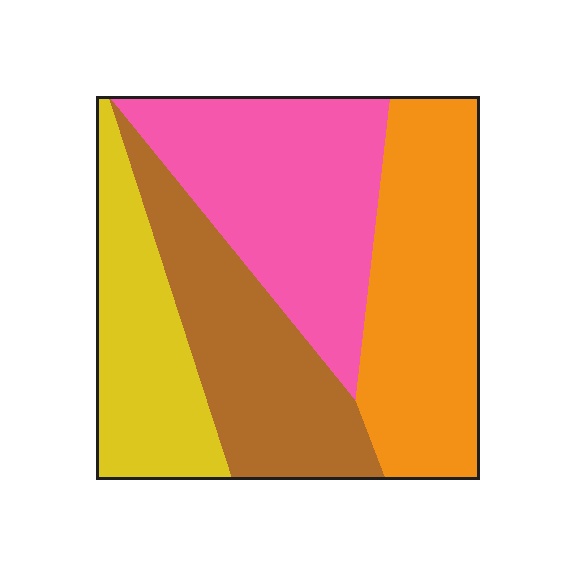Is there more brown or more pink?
Pink.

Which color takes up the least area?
Yellow, at roughly 20%.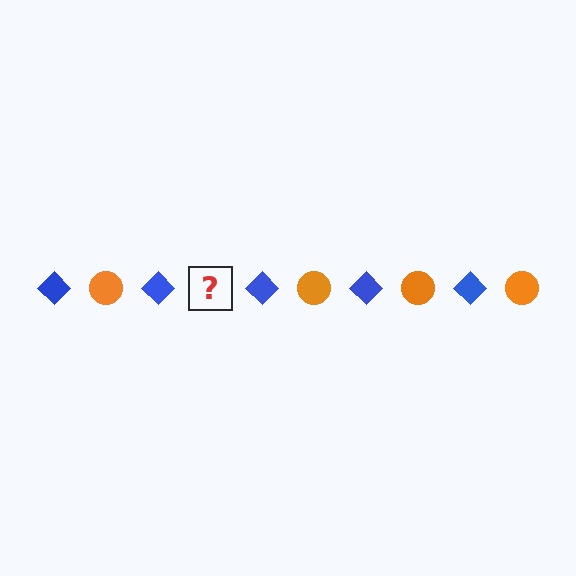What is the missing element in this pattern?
The missing element is an orange circle.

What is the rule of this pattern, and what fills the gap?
The rule is that the pattern alternates between blue diamond and orange circle. The gap should be filled with an orange circle.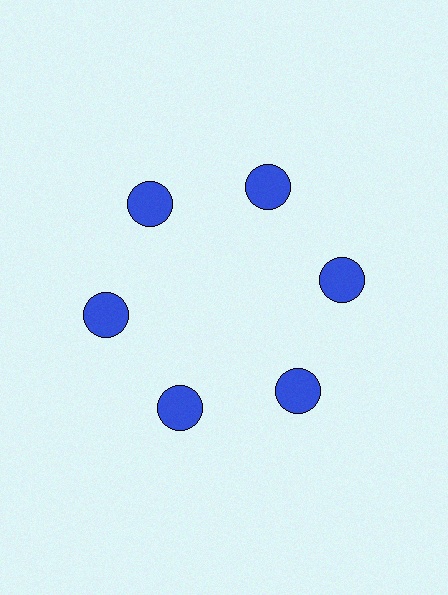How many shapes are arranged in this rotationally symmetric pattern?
There are 6 shapes, arranged in 6 groups of 1.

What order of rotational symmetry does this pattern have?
This pattern has 6-fold rotational symmetry.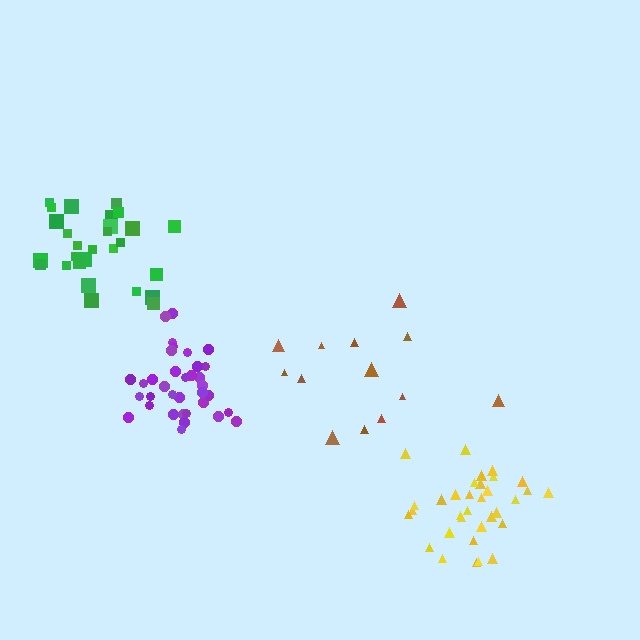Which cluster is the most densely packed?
Purple.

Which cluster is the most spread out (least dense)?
Brown.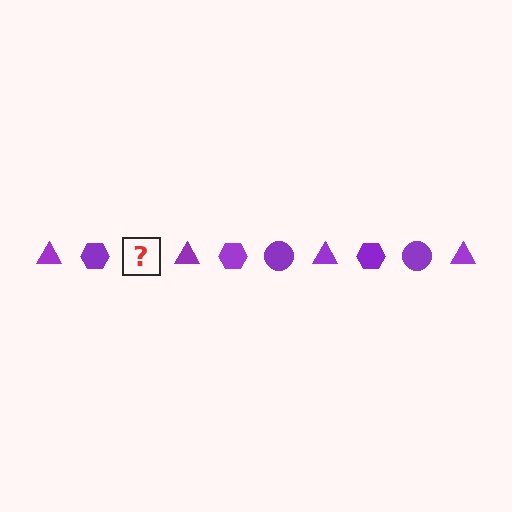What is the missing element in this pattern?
The missing element is a purple circle.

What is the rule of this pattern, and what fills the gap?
The rule is that the pattern cycles through triangle, hexagon, circle shapes in purple. The gap should be filled with a purple circle.